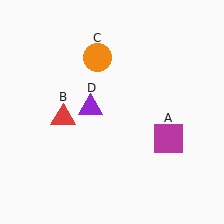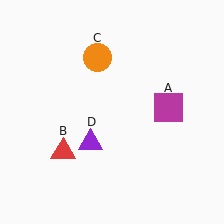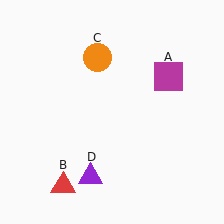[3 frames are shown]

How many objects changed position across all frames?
3 objects changed position: magenta square (object A), red triangle (object B), purple triangle (object D).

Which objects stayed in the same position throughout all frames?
Orange circle (object C) remained stationary.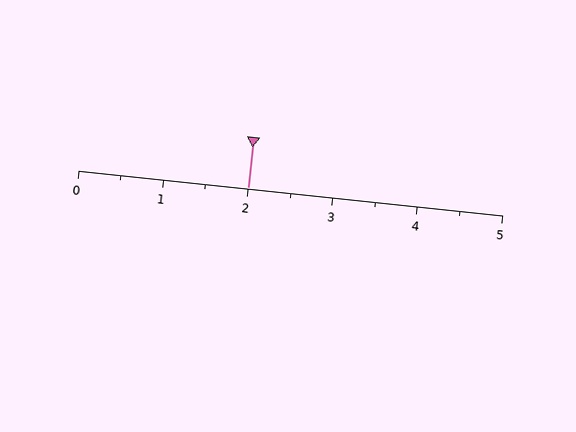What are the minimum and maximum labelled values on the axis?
The axis runs from 0 to 5.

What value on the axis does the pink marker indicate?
The marker indicates approximately 2.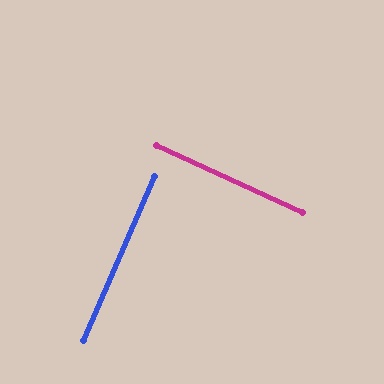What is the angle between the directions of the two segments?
Approximately 89 degrees.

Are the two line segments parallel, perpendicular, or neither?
Perpendicular — they meet at approximately 89°.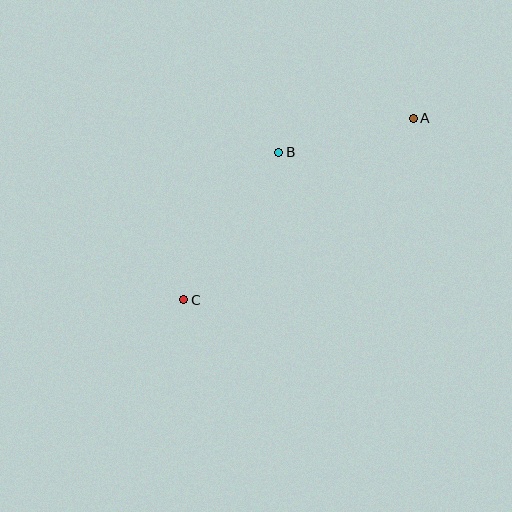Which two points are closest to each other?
Points A and B are closest to each other.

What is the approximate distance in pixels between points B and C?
The distance between B and C is approximately 176 pixels.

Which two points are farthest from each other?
Points A and C are farthest from each other.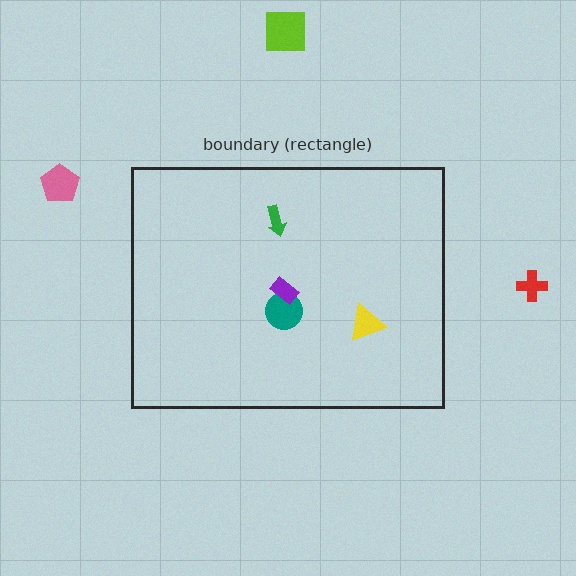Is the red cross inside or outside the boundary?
Outside.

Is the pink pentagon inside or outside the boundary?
Outside.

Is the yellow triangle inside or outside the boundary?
Inside.